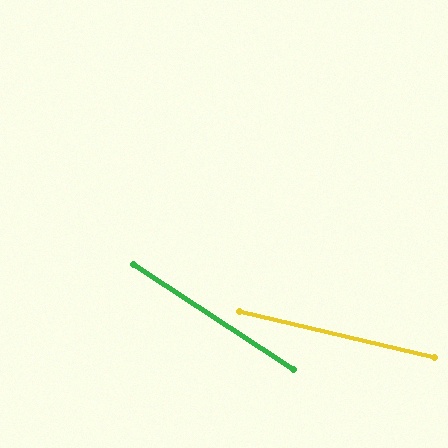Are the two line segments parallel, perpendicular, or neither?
Neither parallel nor perpendicular — they differ by about 20°.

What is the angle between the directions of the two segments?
Approximately 20 degrees.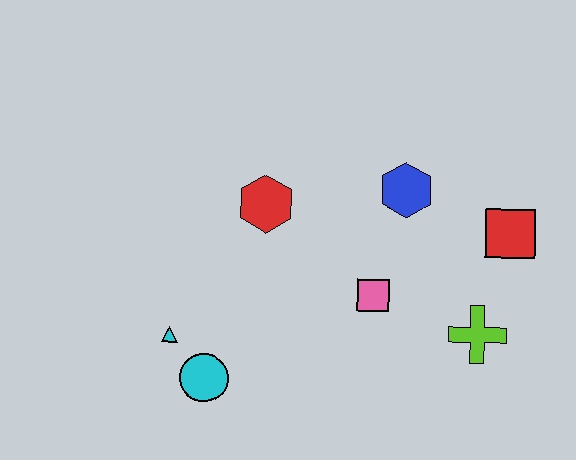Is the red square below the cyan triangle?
No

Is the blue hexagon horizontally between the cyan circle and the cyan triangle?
No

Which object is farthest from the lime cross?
The cyan triangle is farthest from the lime cross.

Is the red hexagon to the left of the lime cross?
Yes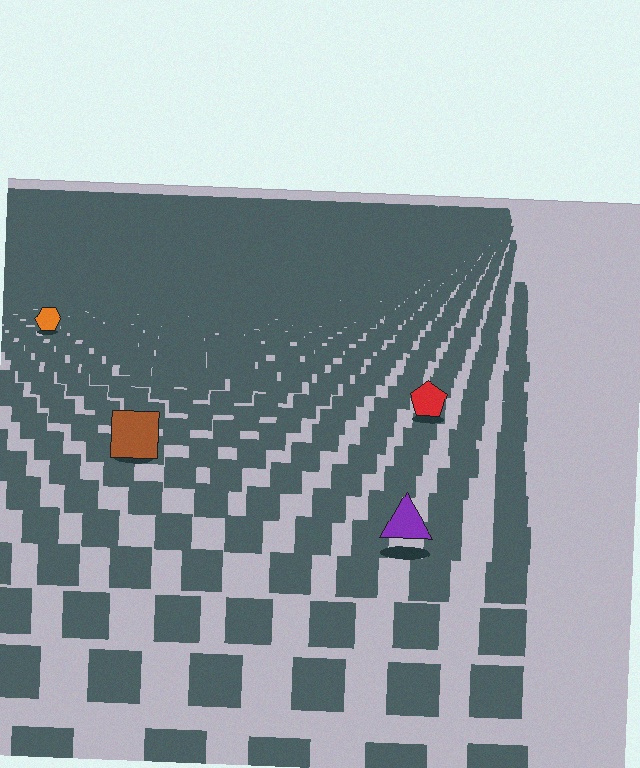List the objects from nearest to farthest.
From nearest to farthest: the purple triangle, the brown square, the red pentagon, the orange hexagon.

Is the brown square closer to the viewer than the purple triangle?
No. The purple triangle is closer — you can tell from the texture gradient: the ground texture is coarser near it.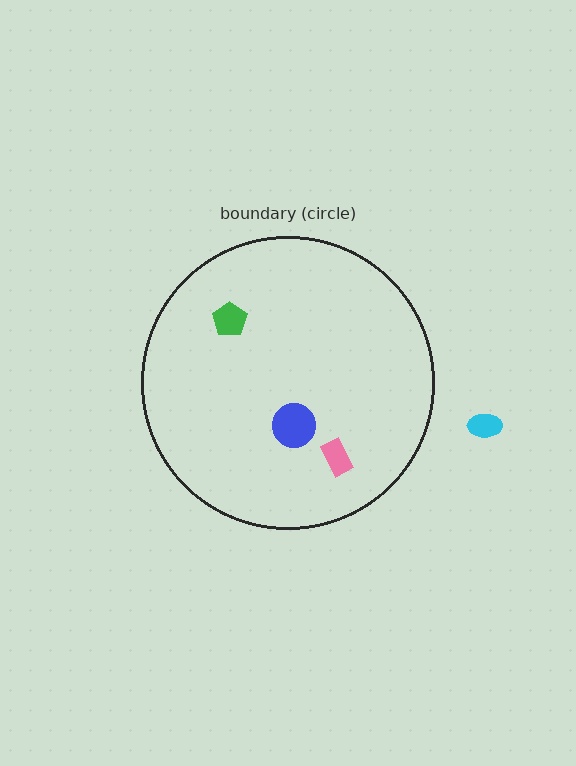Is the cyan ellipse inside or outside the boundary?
Outside.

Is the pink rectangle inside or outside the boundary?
Inside.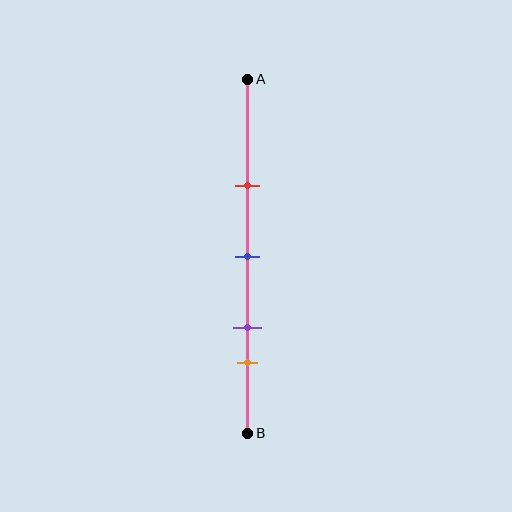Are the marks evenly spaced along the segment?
No, the marks are not evenly spaced.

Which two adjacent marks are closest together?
The purple and orange marks are the closest adjacent pair.